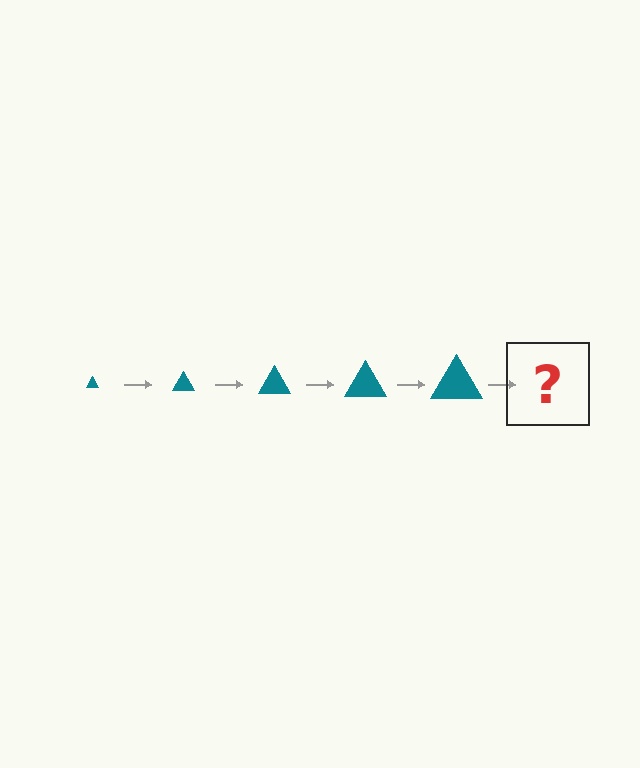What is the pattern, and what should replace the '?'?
The pattern is that the triangle gets progressively larger each step. The '?' should be a teal triangle, larger than the previous one.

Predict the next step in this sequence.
The next step is a teal triangle, larger than the previous one.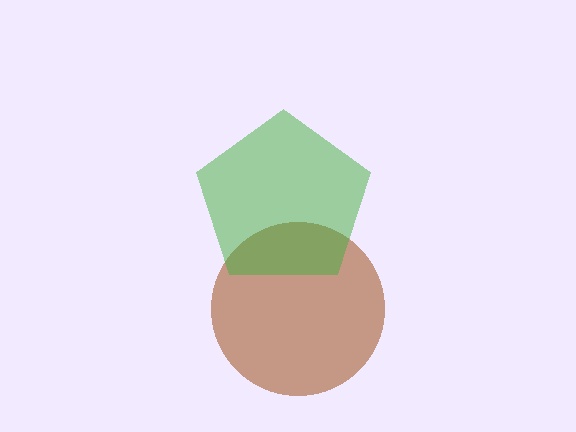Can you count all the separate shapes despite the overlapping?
Yes, there are 2 separate shapes.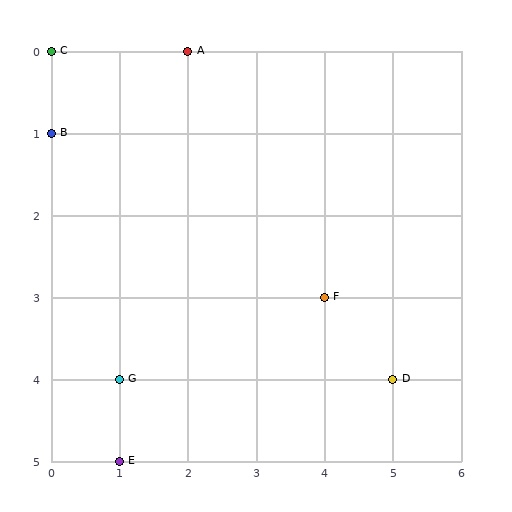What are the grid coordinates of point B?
Point B is at grid coordinates (0, 1).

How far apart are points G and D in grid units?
Points G and D are 4 columns apart.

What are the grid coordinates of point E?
Point E is at grid coordinates (1, 5).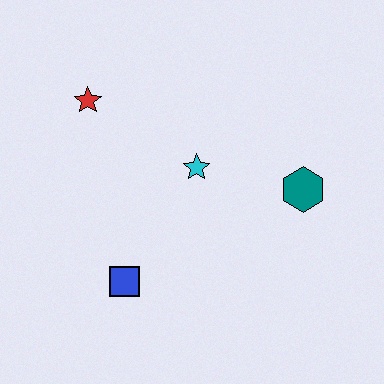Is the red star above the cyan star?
Yes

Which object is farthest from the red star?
The teal hexagon is farthest from the red star.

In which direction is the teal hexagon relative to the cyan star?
The teal hexagon is to the right of the cyan star.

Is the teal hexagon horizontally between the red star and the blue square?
No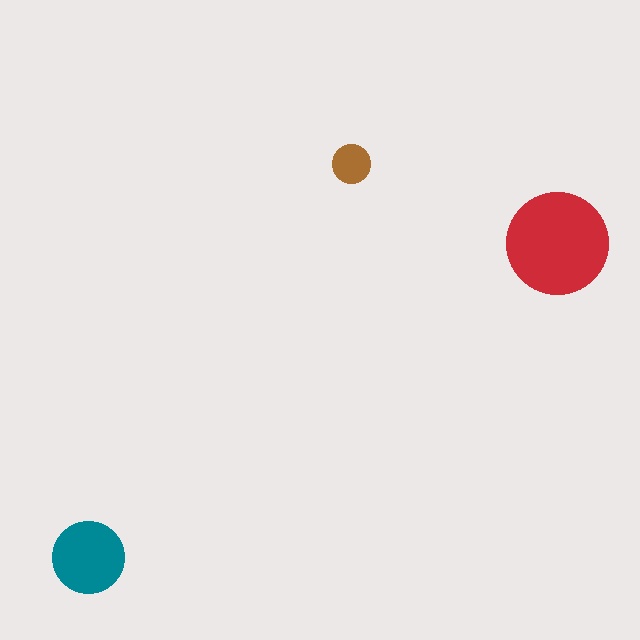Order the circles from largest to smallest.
the red one, the teal one, the brown one.